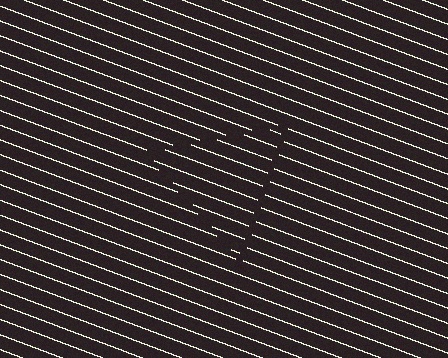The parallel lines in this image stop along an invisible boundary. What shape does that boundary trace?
An illusory triangle. The interior of the shape contains the same grating, shifted by half a period — the contour is defined by the phase discontinuity where line-ends from the inner and outer gratings abut.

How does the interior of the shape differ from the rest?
The interior of the shape contains the same grating, shifted by half a period — the contour is defined by the phase discontinuity where line-ends from the inner and outer gratings abut.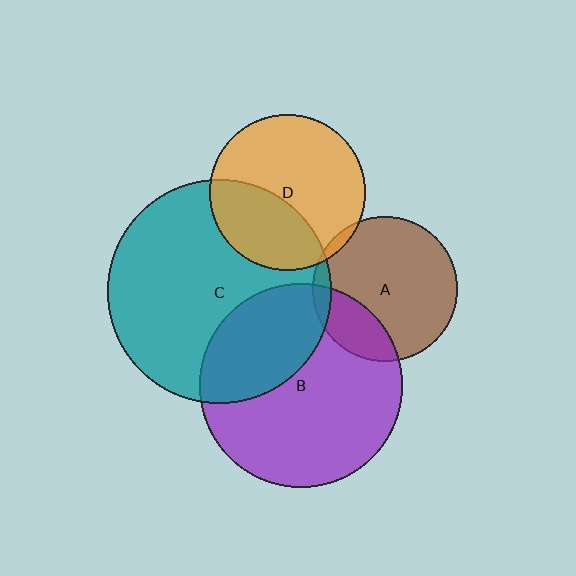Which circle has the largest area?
Circle C (teal).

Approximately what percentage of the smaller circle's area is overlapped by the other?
Approximately 20%.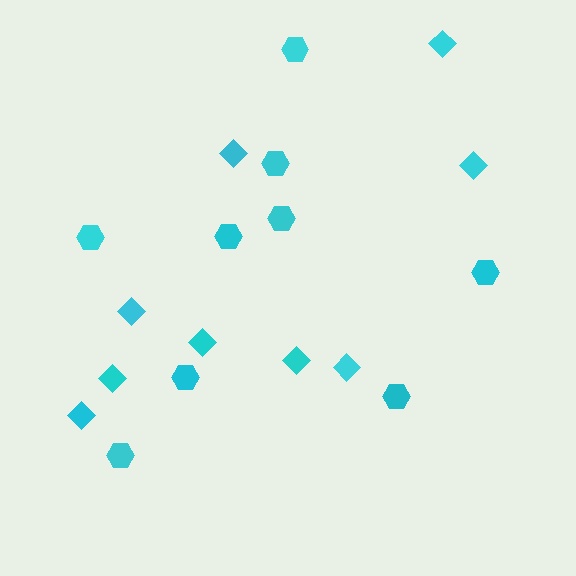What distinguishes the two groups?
There are 2 groups: one group of hexagons (9) and one group of diamonds (9).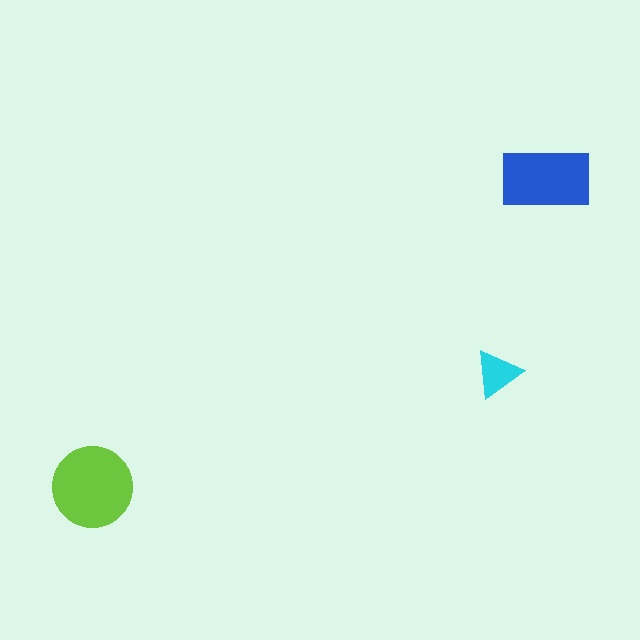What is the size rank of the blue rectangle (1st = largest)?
2nd.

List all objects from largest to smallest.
The lime circle, the blue rectangle, the cyan triangle.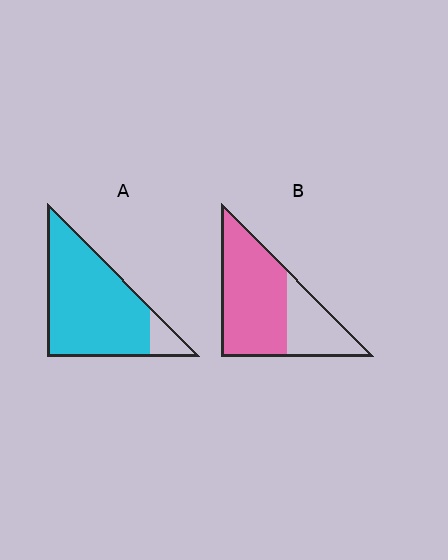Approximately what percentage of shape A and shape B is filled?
A is approximately 90% and B is approximately 70%.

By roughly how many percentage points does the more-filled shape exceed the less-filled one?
By roughly 20 percentage points (A over B).